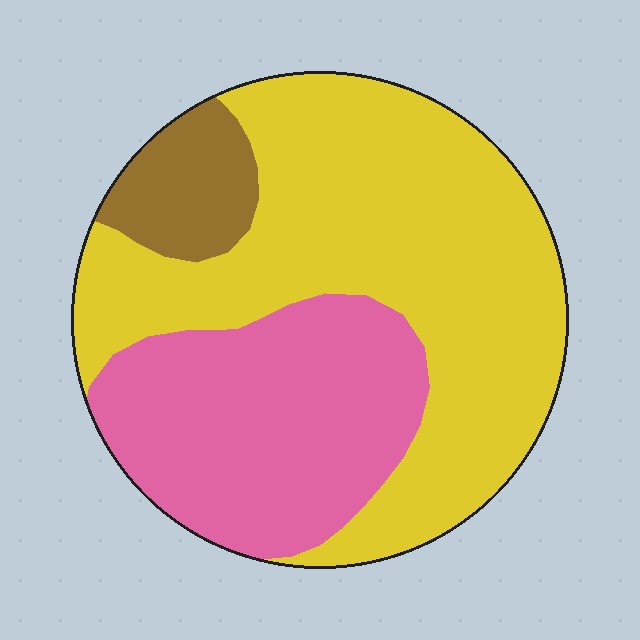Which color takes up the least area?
Brown, at roughly 10%.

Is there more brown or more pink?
Pink.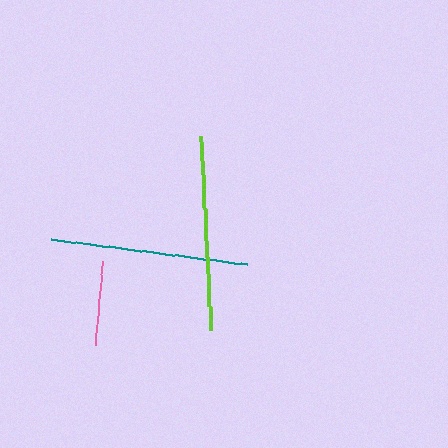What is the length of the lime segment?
The lime segment is approximately 195 pixels long.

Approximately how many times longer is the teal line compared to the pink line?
The teal line is approximately 2.3 times the length of the pink line.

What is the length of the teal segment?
The teal segment is approximately 198 pixels long.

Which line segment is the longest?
The teal line is the longest at approximately 198 pixels.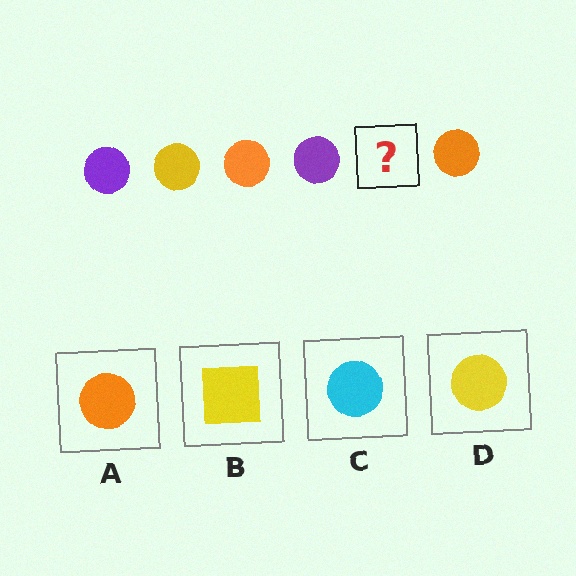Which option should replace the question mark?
Option D.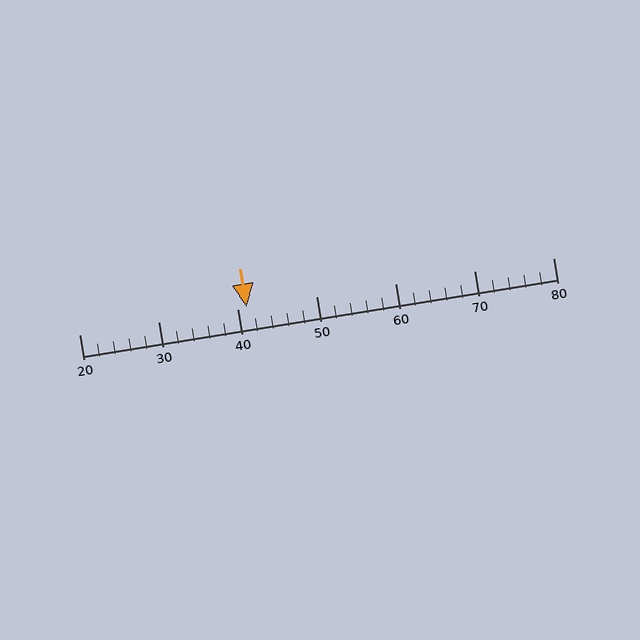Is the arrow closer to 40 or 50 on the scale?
The arrow is closer to 40.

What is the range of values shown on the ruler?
The ruler shows values from 20 to 80.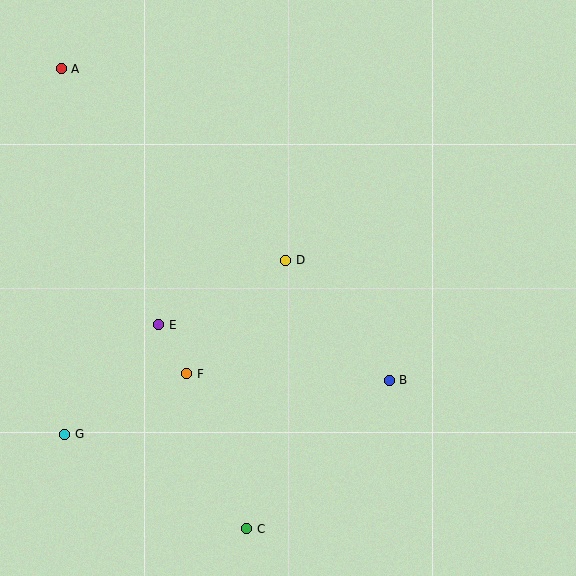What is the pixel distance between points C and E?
The distance between C and E is 222 pixels.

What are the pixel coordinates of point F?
Point F is at (187, 374).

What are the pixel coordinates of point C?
Point C is at (247, 529).